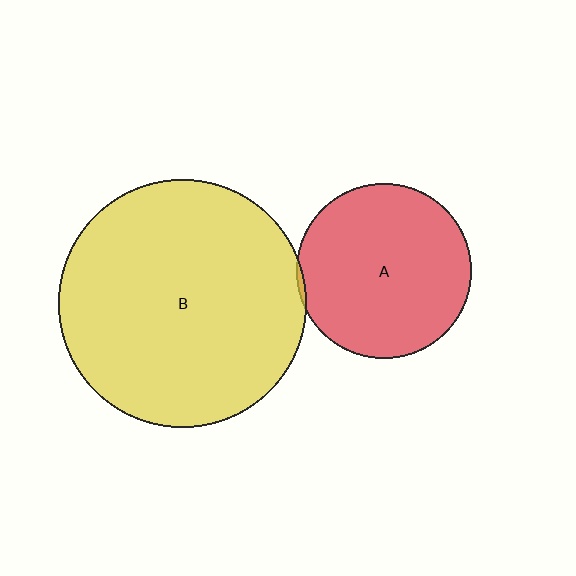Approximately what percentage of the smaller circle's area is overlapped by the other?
Approximately 5%.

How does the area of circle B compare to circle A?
Approximately 2.0 times.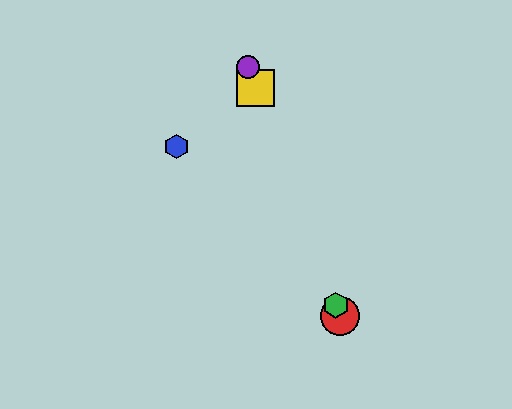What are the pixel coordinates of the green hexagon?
The green hexagon is at (336, 305).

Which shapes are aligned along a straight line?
The red circle, the green hexagon, the yellow square, the purple circle are aligned along a straight line.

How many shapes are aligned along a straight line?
4 shapes (the red circle, the green hexagon, the yellow square, the purple circle) are aligned along a straight line.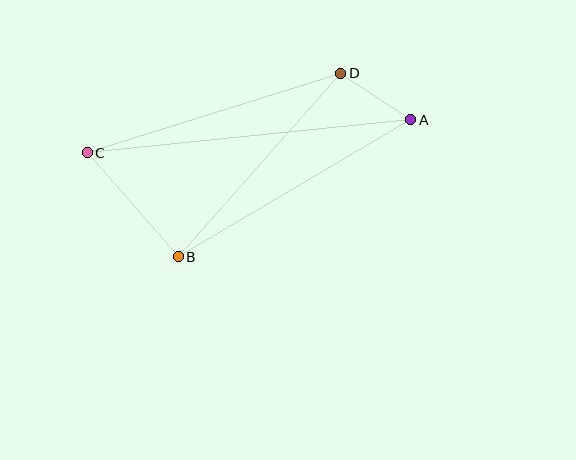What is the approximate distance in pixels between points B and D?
The distance between B and D is approximately 245 pixels.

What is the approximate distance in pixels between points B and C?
The distance between B and C is approximately 138 pixels.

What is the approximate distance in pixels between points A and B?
The distance between A and B is approximately 270 pixels.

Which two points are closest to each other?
Points A and D are closest to each other.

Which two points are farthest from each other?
Points A and C are farthest from each other.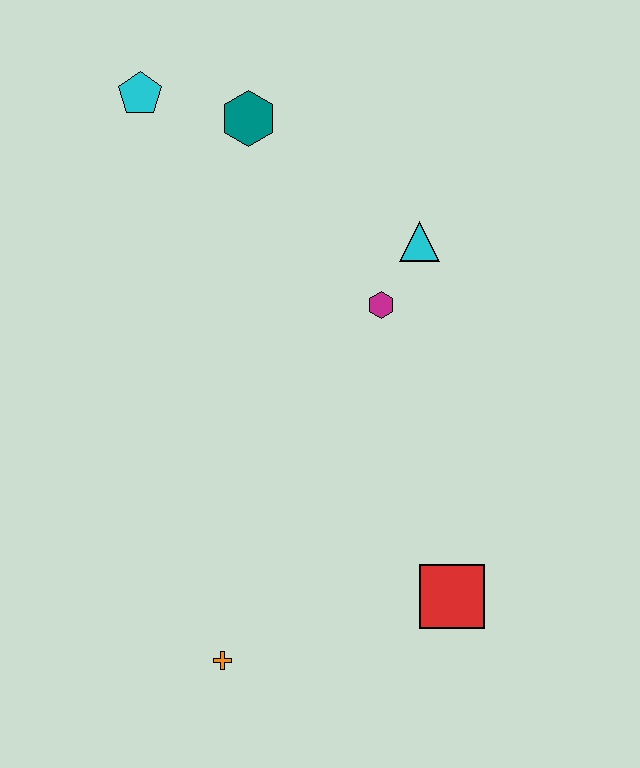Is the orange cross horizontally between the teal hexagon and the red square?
No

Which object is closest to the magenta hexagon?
The cyan triangle is closest to the magenta hexagon.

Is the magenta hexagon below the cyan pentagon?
Yes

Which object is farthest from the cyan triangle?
The orange cross is farthest from the cyan triangle.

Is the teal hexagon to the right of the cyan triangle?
No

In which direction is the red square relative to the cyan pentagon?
The red square is below the cyan pentagon.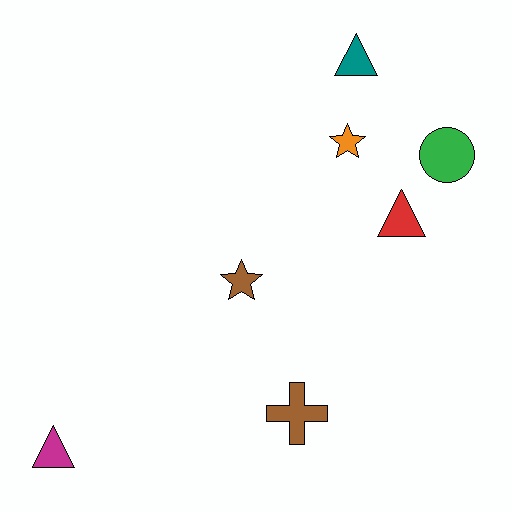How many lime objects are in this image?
There are no lime objects.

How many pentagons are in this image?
There are no pentagons.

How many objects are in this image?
There are 7 objects.